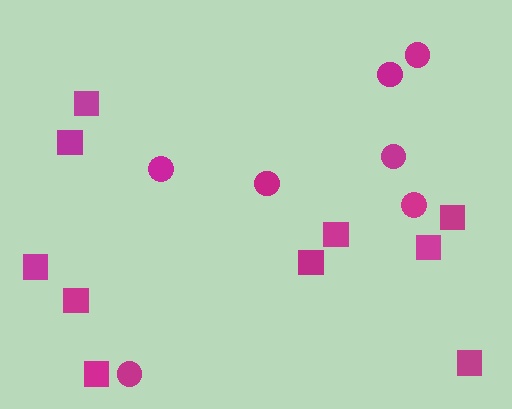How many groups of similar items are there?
There are 2 groups: one group of circles (7) and one group of squares (10).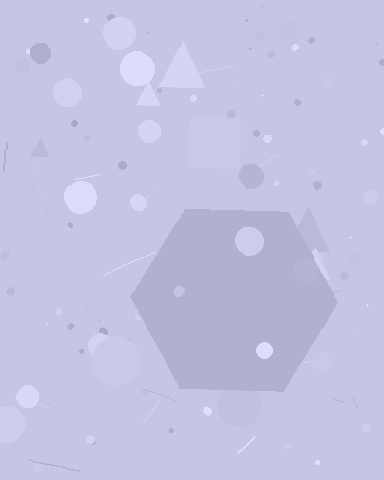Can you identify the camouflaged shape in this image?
The camouflaged shape is a hexagon.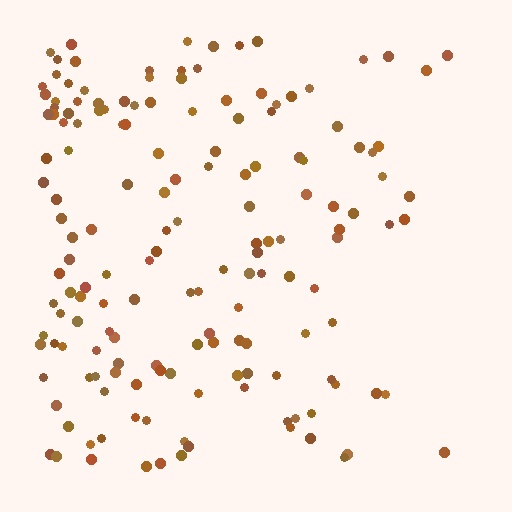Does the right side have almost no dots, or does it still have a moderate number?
Still a moderate number, just noticeably fewer than the left.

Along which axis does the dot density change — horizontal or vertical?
Horizontal.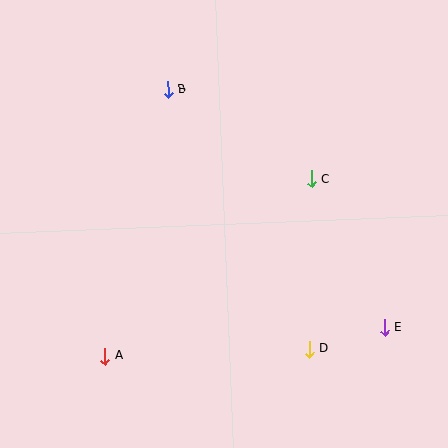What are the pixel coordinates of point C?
Point C is at (311, 179).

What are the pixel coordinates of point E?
Point E is at (385, 328).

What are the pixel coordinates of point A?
Point A is at (105, 356).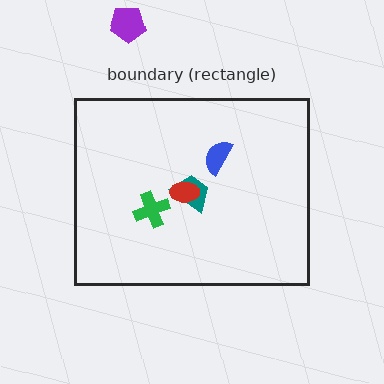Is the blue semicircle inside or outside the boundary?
Inside.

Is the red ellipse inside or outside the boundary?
Inside.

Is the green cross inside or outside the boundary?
Inside.